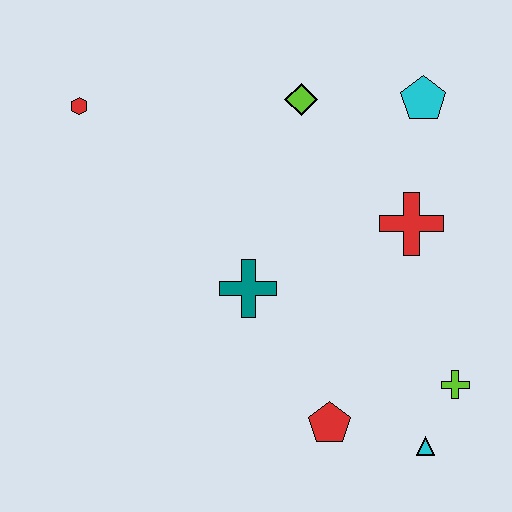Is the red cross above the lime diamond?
No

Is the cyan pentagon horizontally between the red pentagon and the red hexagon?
No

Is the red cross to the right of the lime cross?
No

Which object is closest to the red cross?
The cyan pentagon is closest to the red cross.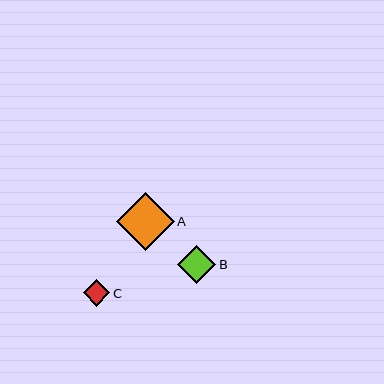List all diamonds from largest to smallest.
From largest to smallest: A, B, C.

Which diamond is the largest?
Diamond A is the largest with a size of approximately 58 pixels.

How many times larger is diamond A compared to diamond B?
Diamond A is approximately 1.5 times the size of diamond B.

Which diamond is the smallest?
Diamond C is the smallest with a size of approximately 27 pixels.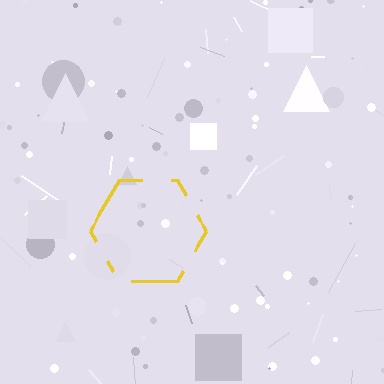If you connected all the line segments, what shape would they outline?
They would outline a hexagon.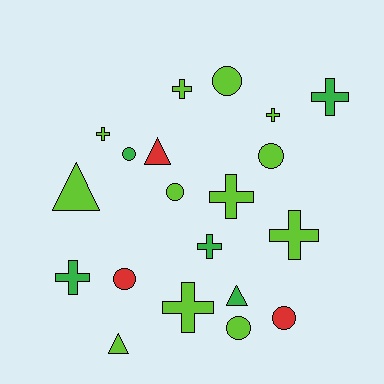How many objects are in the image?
There are 20 objects.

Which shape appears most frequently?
Cross, with 9 objects.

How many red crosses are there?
There are no red crosses.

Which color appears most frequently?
Lime, with 12 objects.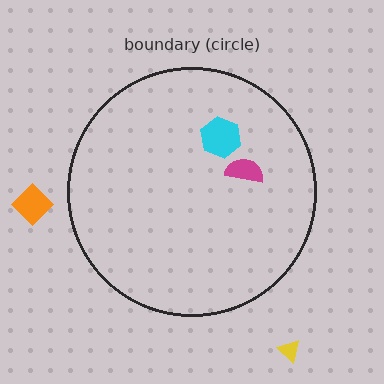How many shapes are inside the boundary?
2 inside, 2 outside.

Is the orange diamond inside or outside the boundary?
Outside.